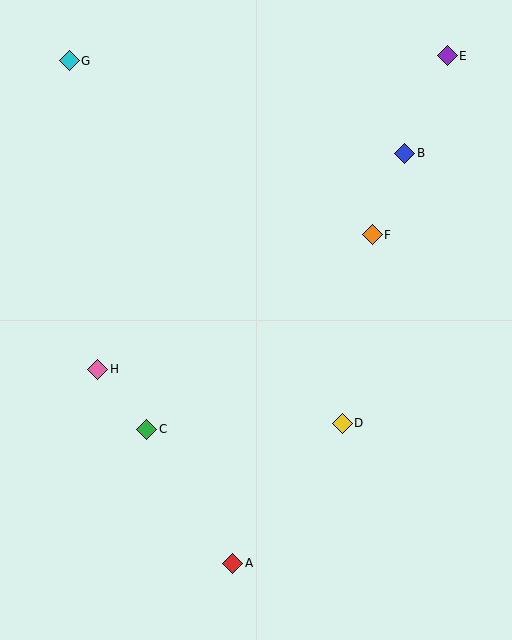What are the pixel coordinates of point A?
Point A is at (233, 563).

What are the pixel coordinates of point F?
Point F is at (372, 235).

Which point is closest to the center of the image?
Point D at (342, 423) is closest to the center.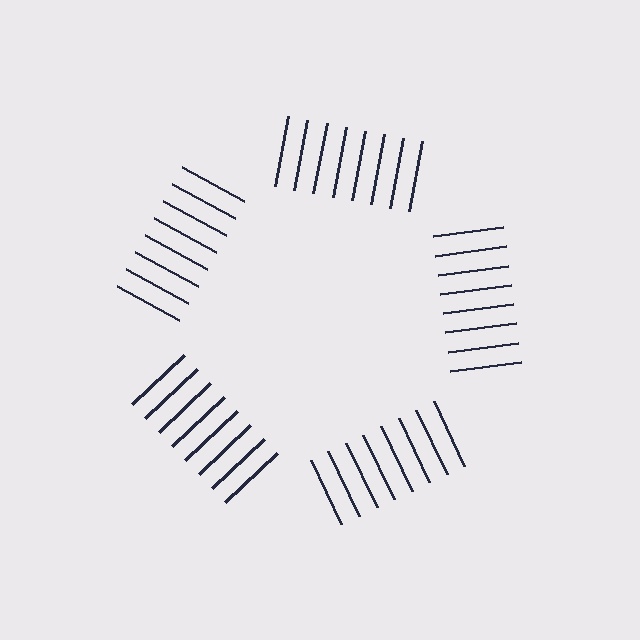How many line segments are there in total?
40 — 8 along each of the 5 edges.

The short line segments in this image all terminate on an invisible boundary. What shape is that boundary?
An illusory pentagon — the line segments terminate on its edges but no continuous stroke is drawn.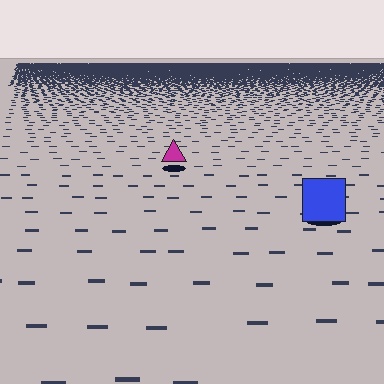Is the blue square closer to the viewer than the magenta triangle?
Yes. The blue square is closer — you can tell from the texture gradient: the ground texture is coarser near it.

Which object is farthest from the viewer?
The magenta triangle is farthest from the viewer. It appears smaller and the ground texture around it is denser.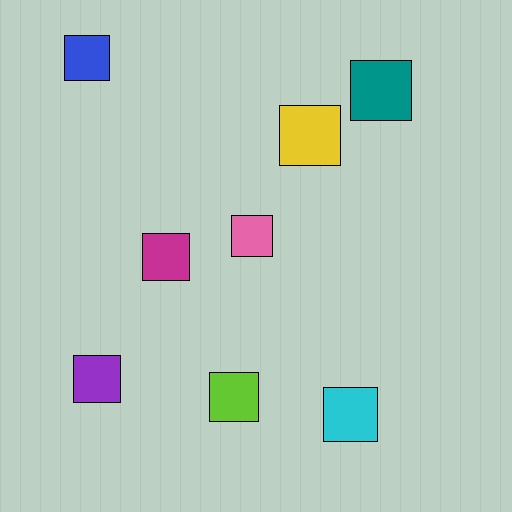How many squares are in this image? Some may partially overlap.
There are 8 squares.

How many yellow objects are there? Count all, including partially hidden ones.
There is 1 yellow object.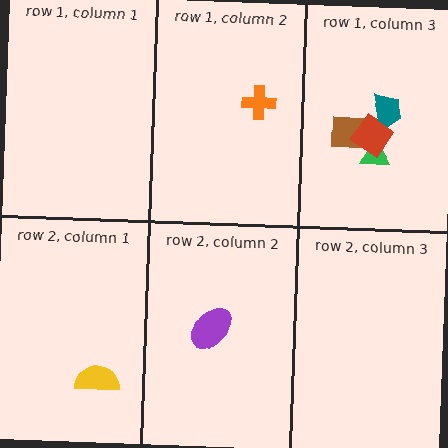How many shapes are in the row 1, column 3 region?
4.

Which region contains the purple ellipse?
The row 2, column 2 region.